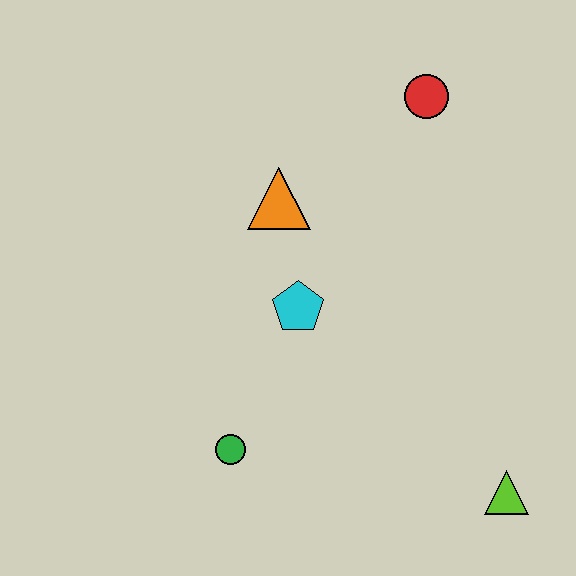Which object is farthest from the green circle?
The red circle is farthest from the green circle.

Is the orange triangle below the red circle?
Yes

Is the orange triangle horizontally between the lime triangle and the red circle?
No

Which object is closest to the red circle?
The orange triangle is closest to the red circle.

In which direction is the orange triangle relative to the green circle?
The orange triangle is above the green circle.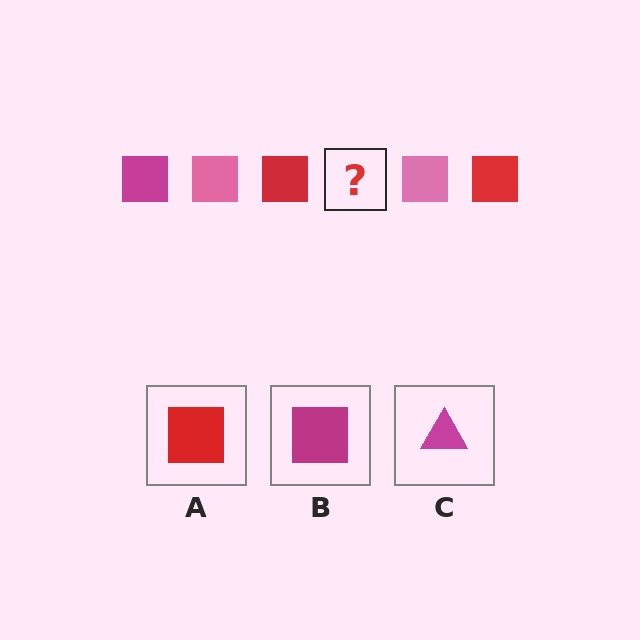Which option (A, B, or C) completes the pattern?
B.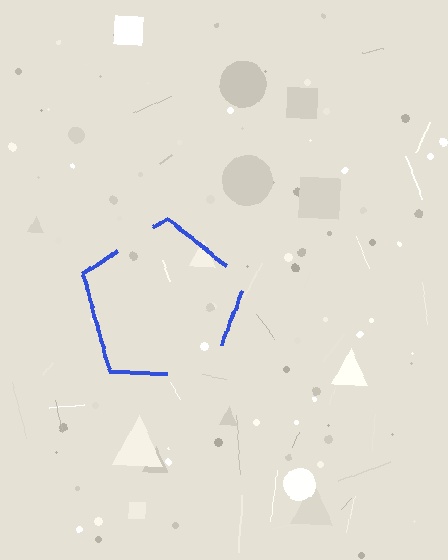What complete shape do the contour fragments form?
The contour fragments form a pentagon.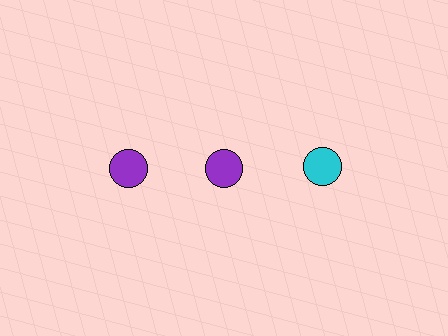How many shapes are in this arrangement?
There are 3 shapes arranged in a grid pattern.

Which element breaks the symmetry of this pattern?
The cyan circle in the top row, center column breaks the symmetry. All other shapes are purple circles.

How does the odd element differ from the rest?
It has a different color: cyan instead of purple.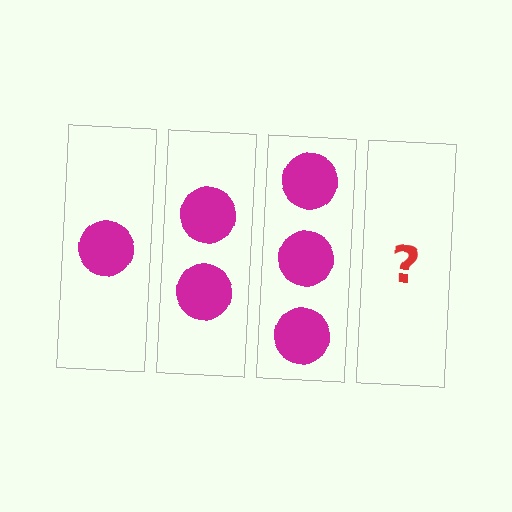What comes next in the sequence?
The next element should be 4 circles.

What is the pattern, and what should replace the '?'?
The pattern is that each step adds one more circle. The '?' should be 4 circles.